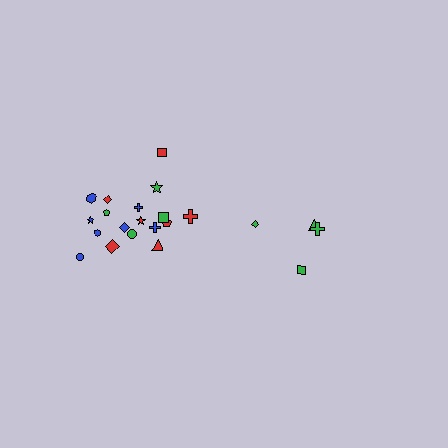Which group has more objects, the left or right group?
The left group.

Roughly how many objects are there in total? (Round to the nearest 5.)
Roughly 20 objects in total.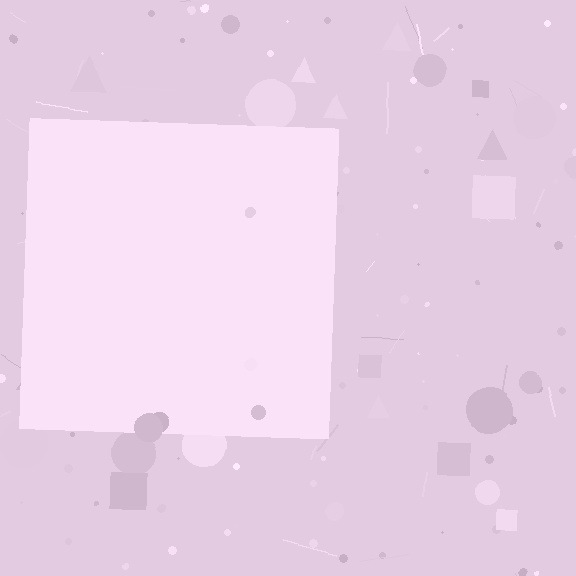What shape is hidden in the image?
A square is hidden in the image.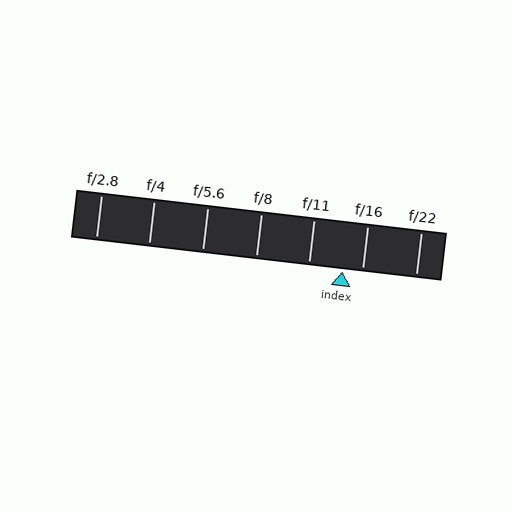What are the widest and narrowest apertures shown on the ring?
The widest aperture shown is f/2.8 and the narrowest is f/22.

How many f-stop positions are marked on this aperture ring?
There are 7 f-stop positions marked.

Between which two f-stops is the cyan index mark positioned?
The index mark is between f/11 and f/16.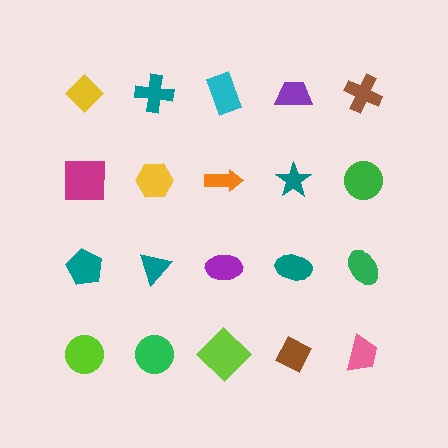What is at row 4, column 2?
A green circle.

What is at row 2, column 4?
A teal star.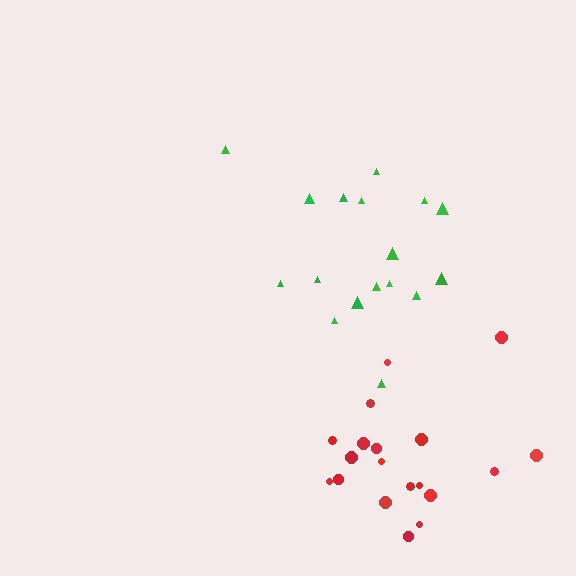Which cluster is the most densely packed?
Green.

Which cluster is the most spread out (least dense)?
Red.